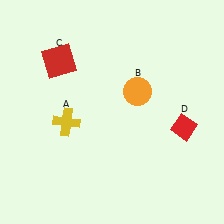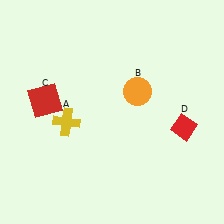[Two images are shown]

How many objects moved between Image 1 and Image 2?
1 object moved between the two images.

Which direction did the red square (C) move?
The red square (C) moved down.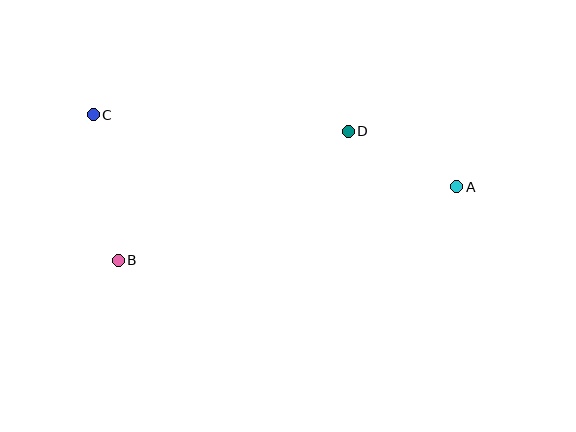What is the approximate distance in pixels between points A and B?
The distance between A and B is approximately 346 pixels.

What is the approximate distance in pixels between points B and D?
The distance between B and D is approximately 263 pixels.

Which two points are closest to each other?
Points A and D are closest to each other.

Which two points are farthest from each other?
Points A and C are farthest from each other.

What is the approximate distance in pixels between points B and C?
The distance between B and C is approximately 148 pixels.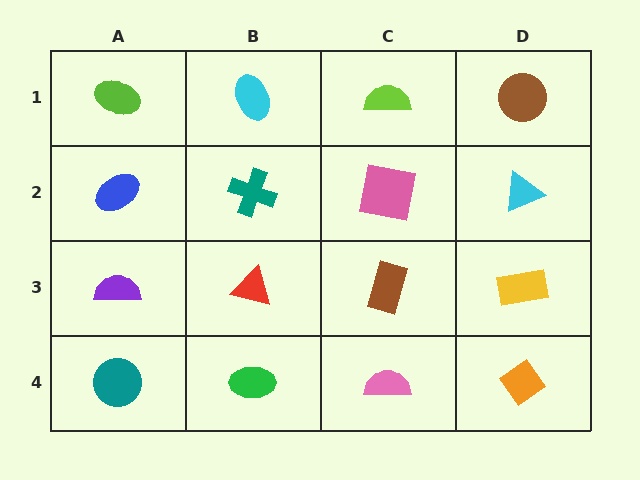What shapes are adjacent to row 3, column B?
A teal cross (row 2, column B), a green ellipse (row 4, column B), a purple semicircle (row 3, column A), a brown rectangle (row 3, column C).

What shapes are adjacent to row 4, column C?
A brown rectangle (row 3, column C), a green ellipse (row 4, column B), an orange diamond (row 4, column D).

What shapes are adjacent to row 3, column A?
A blue ellipse (row 2, column A), a teal circle (row 4, column A), a red triangle (row 3, column B).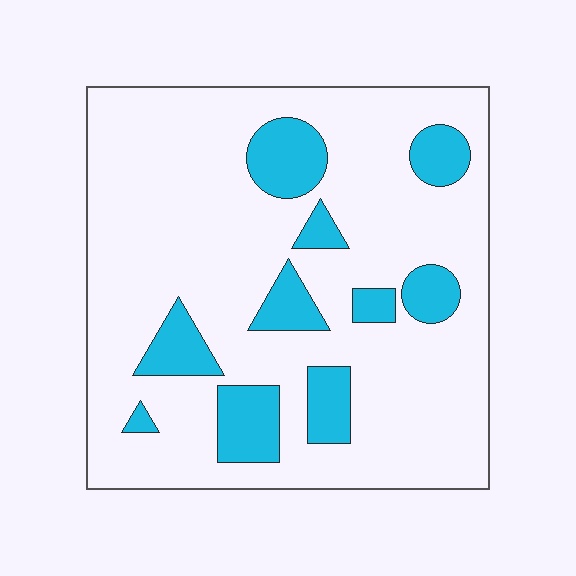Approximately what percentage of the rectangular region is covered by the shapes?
Approximately 20%.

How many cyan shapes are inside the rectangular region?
10.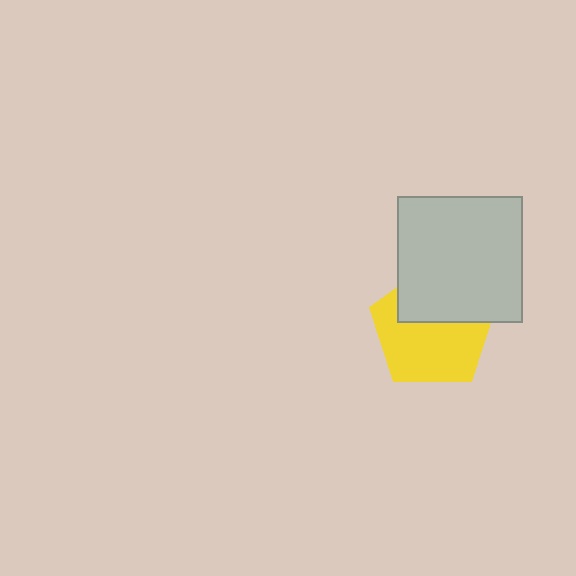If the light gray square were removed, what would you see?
You would see the complete yellow pentagon.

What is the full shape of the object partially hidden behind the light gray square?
The partially hidden object is a yellow pentagon.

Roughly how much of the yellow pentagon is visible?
About half of it is visible (roughly 60%).